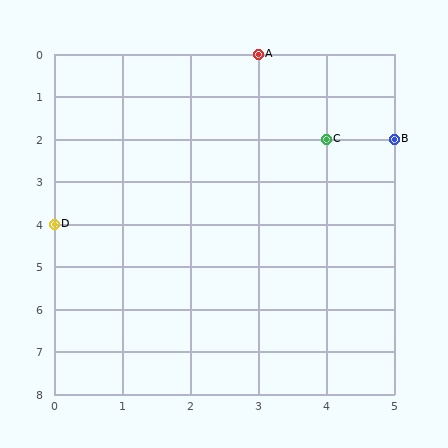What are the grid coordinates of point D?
Point D is at grid coordinates (0, 4).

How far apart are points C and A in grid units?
Points C and A are 1 column and 2 rows apart (about 2.2 grid units diagonally).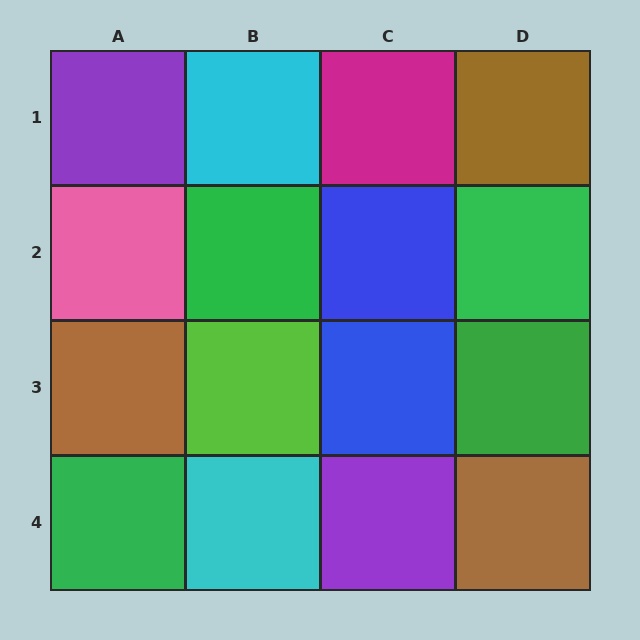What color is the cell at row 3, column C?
Blue.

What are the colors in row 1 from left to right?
Purple, cyan, magenta, brown.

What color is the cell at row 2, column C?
Blue.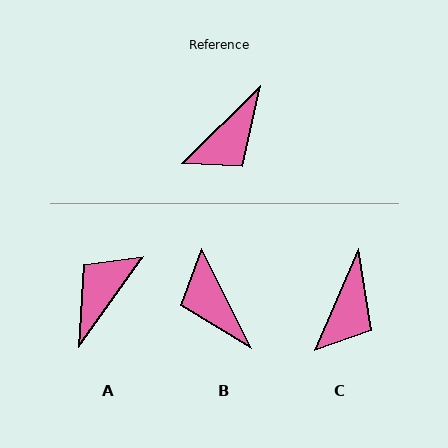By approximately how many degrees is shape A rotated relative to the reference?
Approximately 170 degrees clockwise.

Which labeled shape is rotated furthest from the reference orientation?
A, about 170 degrees away.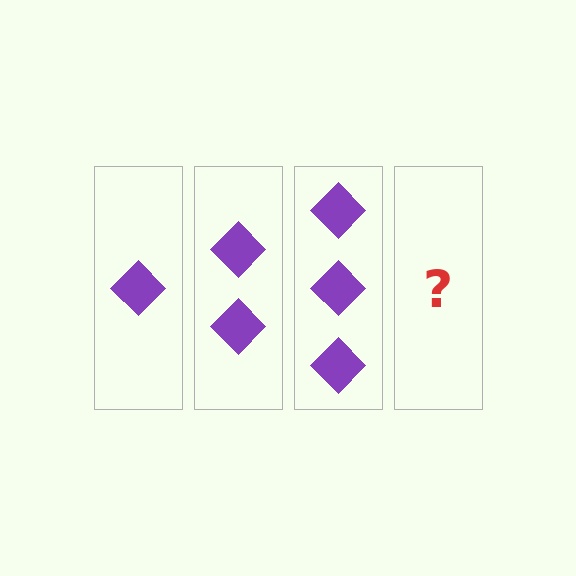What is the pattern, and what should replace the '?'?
The pattern is that each step adds one more diamond. The '?' should be 4 diamonds.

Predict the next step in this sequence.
The next step is 4 diamonds.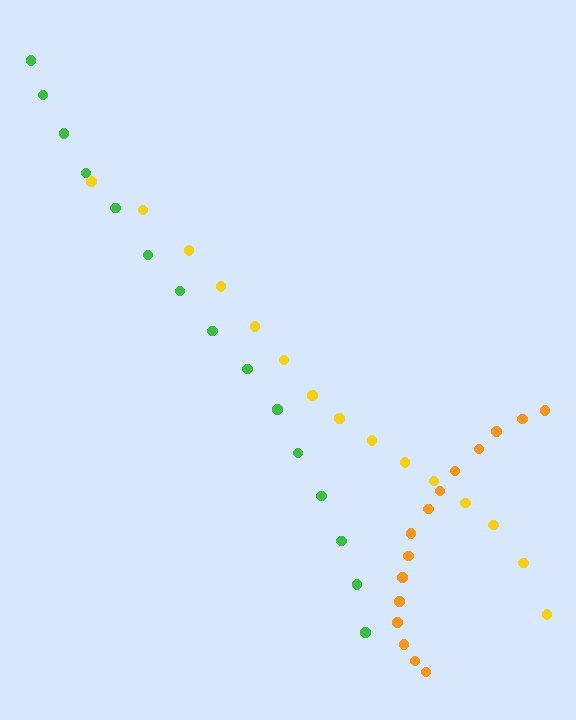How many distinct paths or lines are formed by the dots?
There are 3 distinct paths.